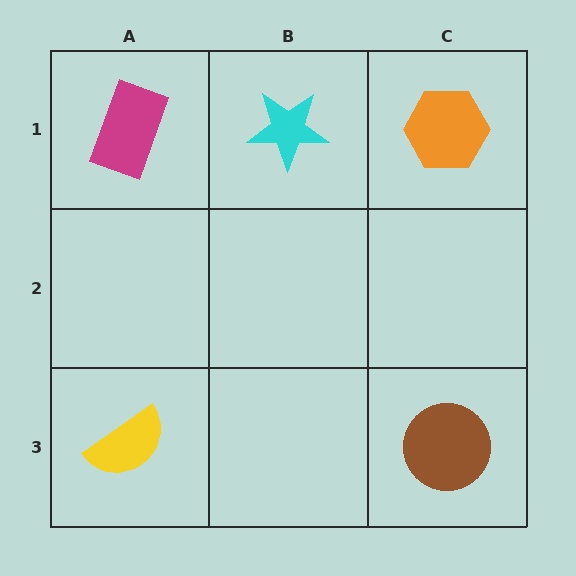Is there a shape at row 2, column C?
No, that cell is empty.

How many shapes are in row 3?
2 shapes.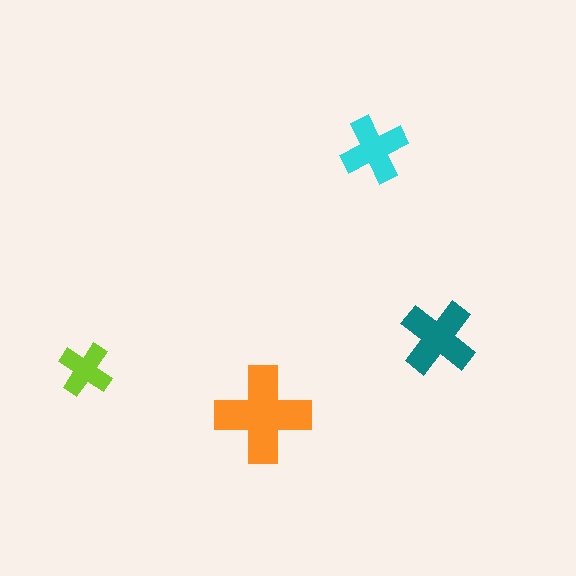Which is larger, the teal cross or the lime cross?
The teal one.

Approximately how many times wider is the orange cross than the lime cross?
About 2 times wider.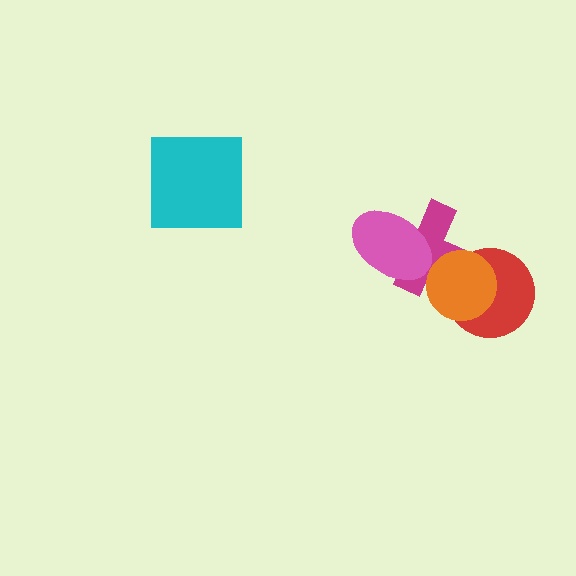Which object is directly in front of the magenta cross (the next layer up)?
The red circle is directly in front of the magenta cross.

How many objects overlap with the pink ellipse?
1 object overlaps with the pink ellipse.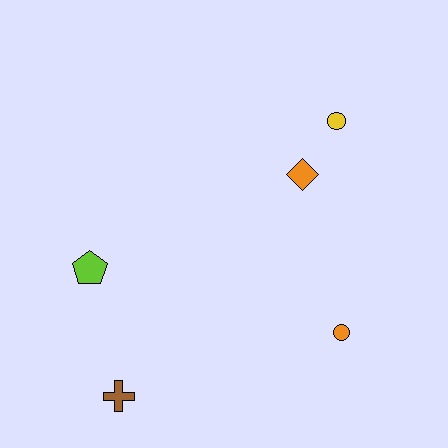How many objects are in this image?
There are 5 objects.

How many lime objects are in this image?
There is 1 lime object.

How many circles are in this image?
There are 2 circles.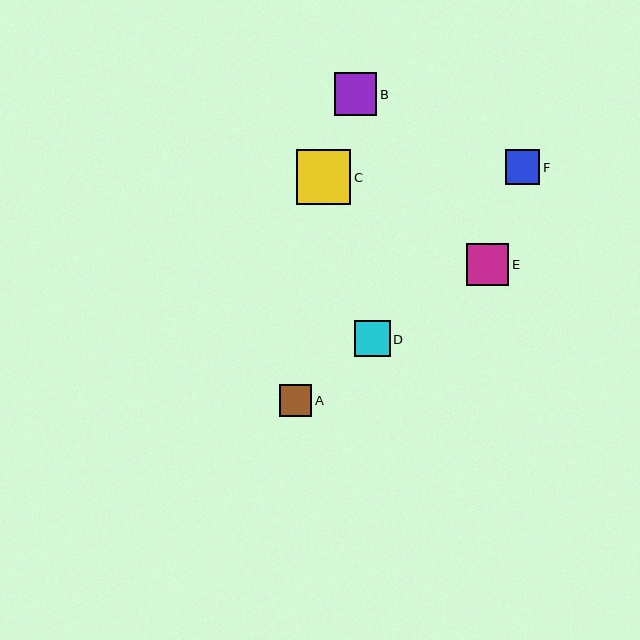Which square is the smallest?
Square A is the smallest with a size of approximately 32 pixels.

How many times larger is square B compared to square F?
Square B is approximately 1.2 times the size of square F.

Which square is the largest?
Square C is the largest with a size of approximately 54 pixels.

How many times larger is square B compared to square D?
Square B is approximately 1.2 times the size of square D.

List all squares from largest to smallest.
From largest to smallest: C, B, E, D, F, A.